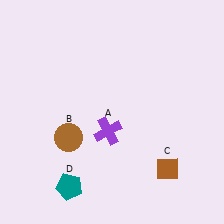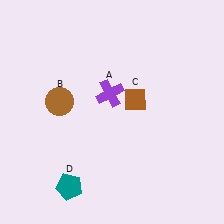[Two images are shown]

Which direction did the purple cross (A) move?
The purple cross (A) moved up.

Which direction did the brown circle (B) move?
The brown circle (B) moved up.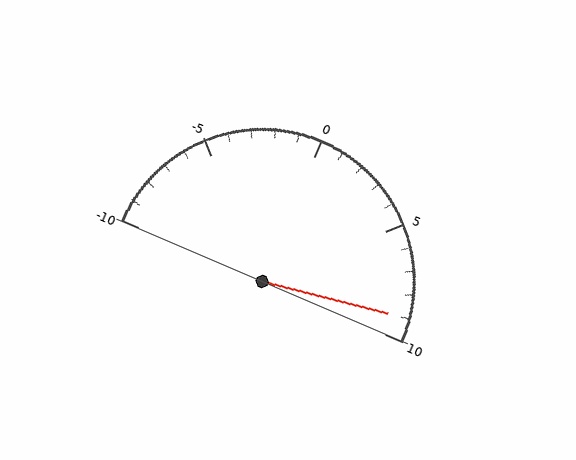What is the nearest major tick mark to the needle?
The nearest major tick mark is 10.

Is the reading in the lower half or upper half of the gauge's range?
The reading is in the upper half of the range (-10 to 10).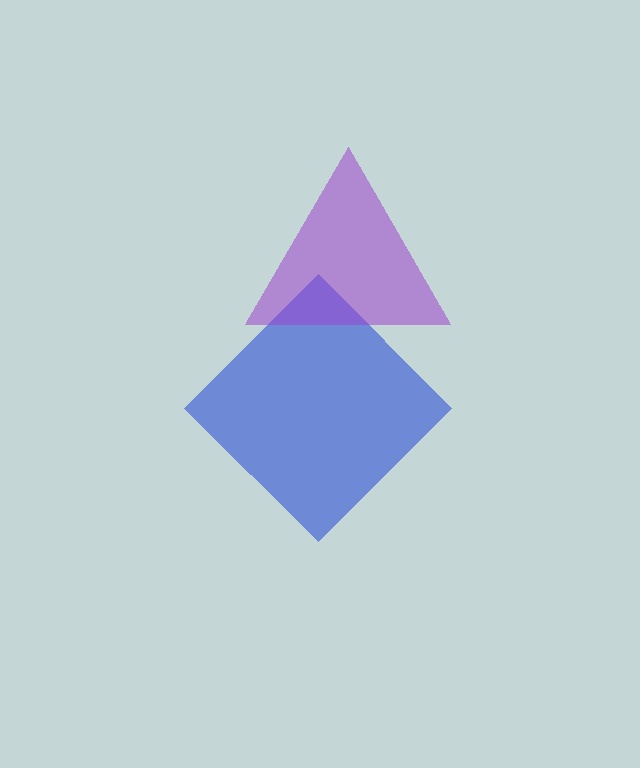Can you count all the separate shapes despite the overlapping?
Yes, there are 2 separate shapes.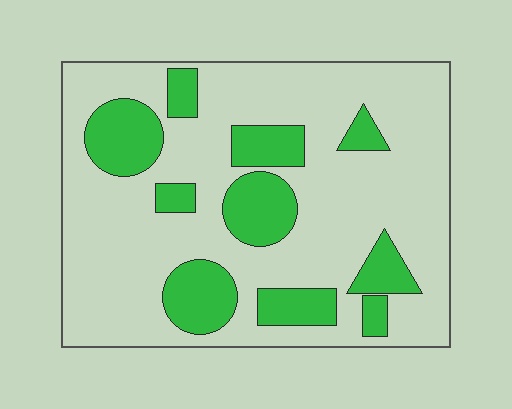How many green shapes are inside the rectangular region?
10.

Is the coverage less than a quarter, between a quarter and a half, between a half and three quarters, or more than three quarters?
Less than a quarter.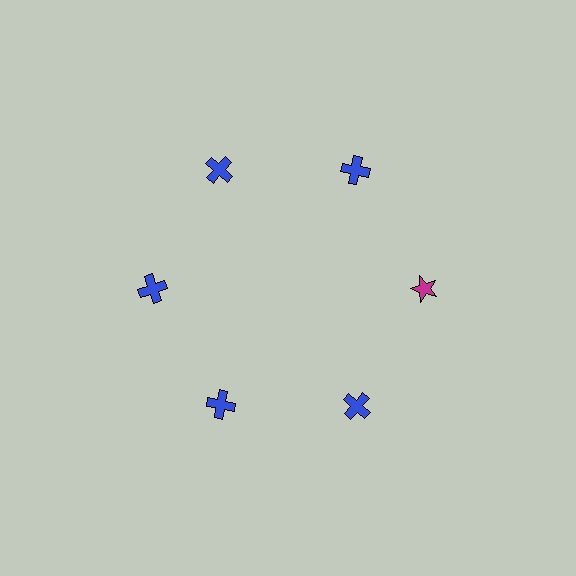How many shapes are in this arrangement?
There are 6 shapes arranged in a ring pattern.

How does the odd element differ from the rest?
It differs in both color (magenta instead of blue) and shape (star instead of cross).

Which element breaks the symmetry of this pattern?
The magenta star at roughly the 3 o'clock position breaks the symmetry. All other shapes are blue crosses.